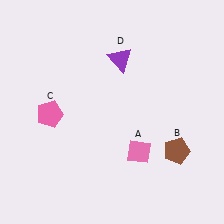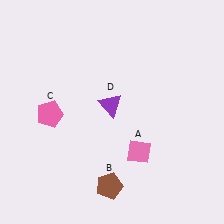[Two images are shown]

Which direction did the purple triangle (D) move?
The purple triangle (D) moved down.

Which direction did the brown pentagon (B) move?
The brown pentagon (B) moved left.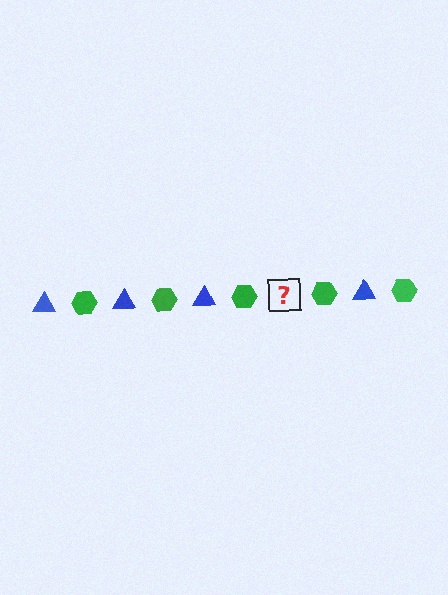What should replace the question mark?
The question mark should be replaced with a blue triangle.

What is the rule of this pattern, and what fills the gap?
The rule is that the pattern alternates between blue triangle and green hexagon. The gap should be filled with a blue triangle.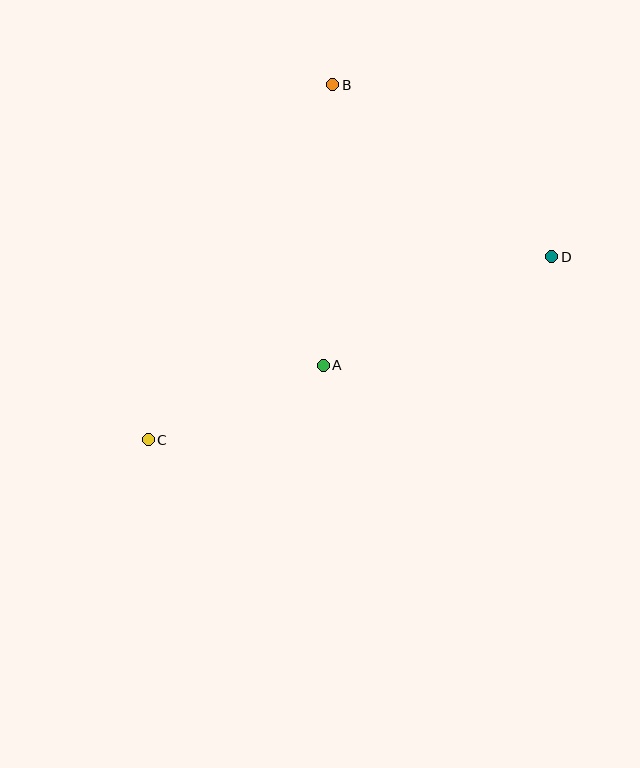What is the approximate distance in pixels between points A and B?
The distance between A and B is approximately 280 pixels.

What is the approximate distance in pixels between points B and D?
The distance between B and D is approximately 279 pixels.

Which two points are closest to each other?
Points A and C are closest to each other.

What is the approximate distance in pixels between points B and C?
The distance between B and C is approximately 400 pixels.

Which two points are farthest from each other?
Points C and D are farthest from each other.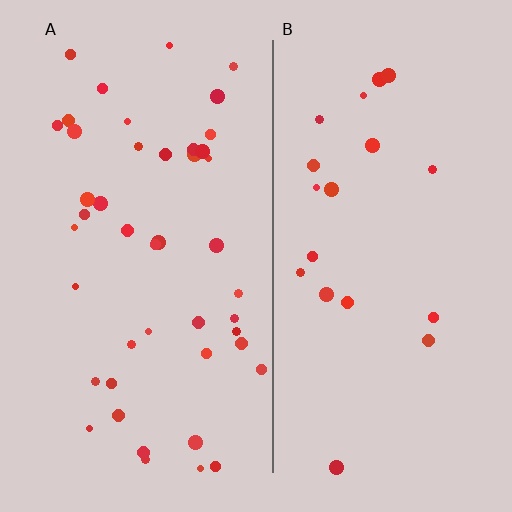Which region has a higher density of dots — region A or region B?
A (the left).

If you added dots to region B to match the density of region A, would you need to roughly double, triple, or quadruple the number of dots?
Approximately double.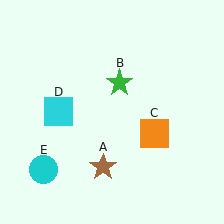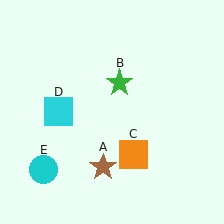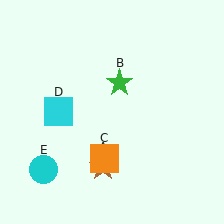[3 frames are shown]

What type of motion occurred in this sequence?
The orange square (object C) rotated clockwise around the center of the scene.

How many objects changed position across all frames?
1 object changed position: orange square (object C).